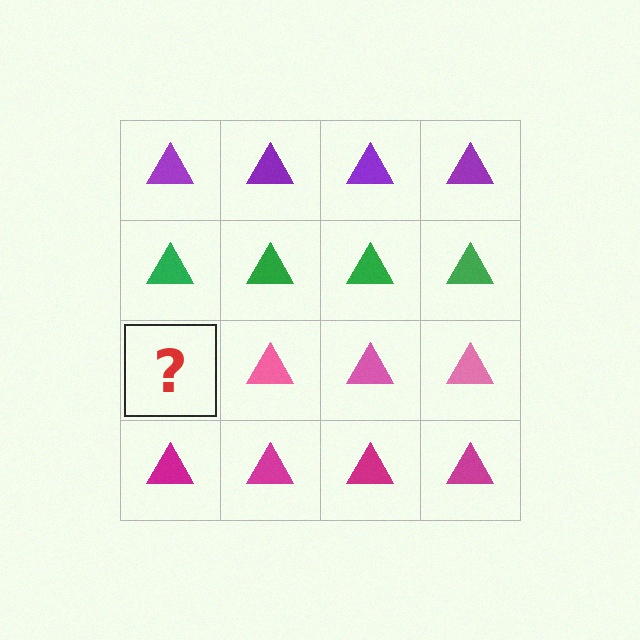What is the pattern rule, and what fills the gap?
The rule is that each row has a consistent color. The gap should be filled with a pink triangle.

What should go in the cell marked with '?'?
The missing cell should contain a pink triangle.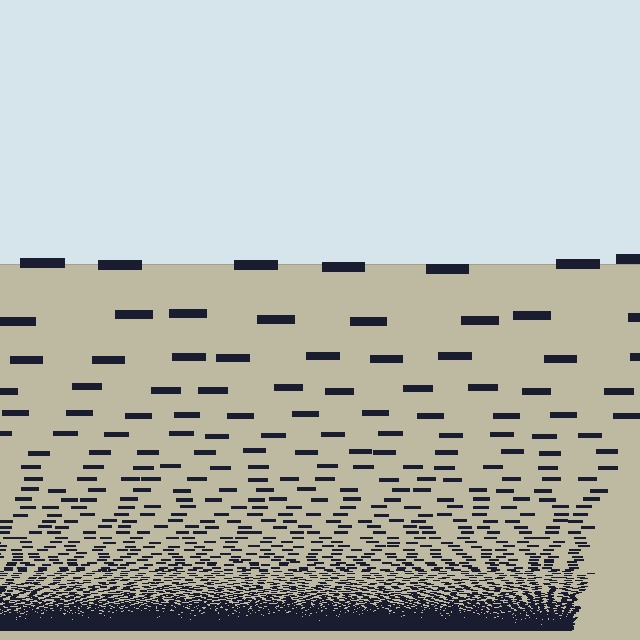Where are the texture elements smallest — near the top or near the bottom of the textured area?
Near the bottom.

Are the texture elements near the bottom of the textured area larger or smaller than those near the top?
Smaller. The gradient is inverted — elements near the bottom are smaller and denser.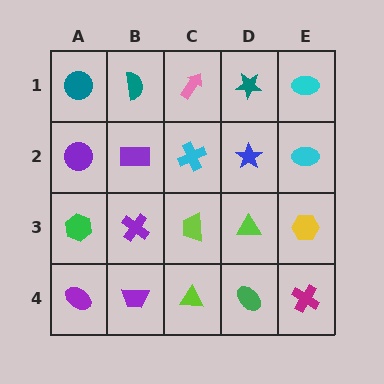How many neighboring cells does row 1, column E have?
2.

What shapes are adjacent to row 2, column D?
A teal star (row 1, column D), a lime triangle (row 3, column D), a cyan cross (row 2, column C), a cyan ellipse (row 2, column E).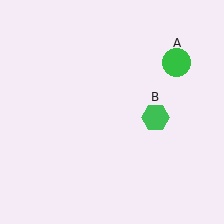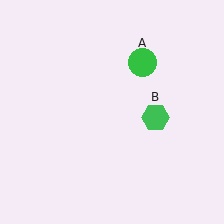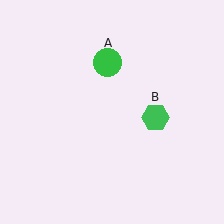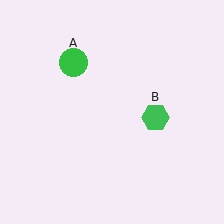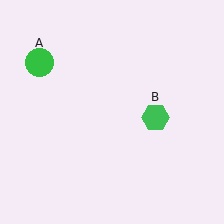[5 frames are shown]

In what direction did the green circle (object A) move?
The green circle (object A) moved left.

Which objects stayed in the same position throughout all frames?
Green hexagon (object B) remained stationary.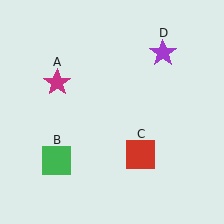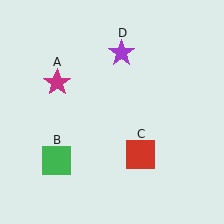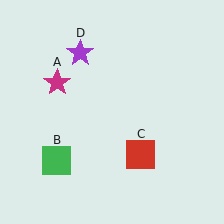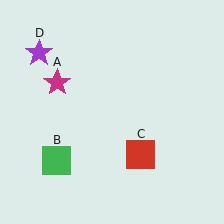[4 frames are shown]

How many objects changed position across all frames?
1 object changed position: purple star (object D).